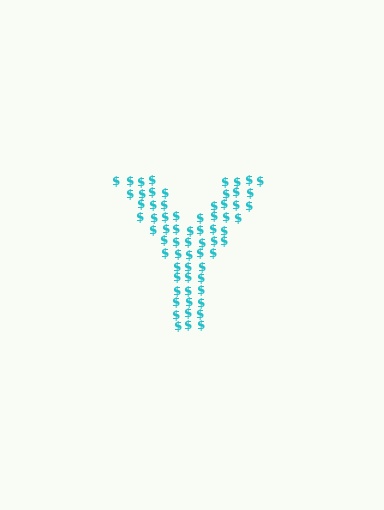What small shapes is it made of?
It is made of small dollar signs.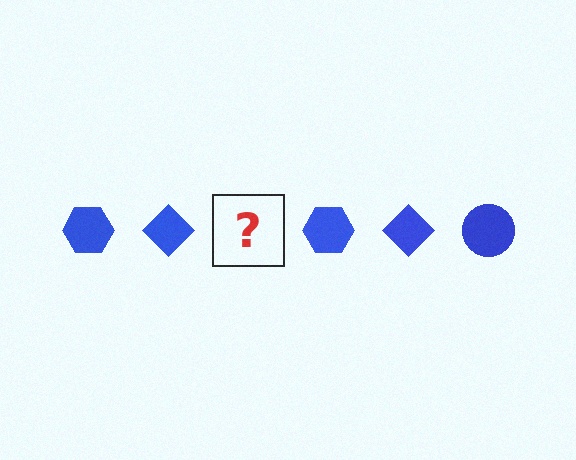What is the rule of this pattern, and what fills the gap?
The rule is that the pattern cycles through hexagon, diamond, circle shapes in blue. The gap should be filled with a blue circle.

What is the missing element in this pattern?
The missing element is a blue circle.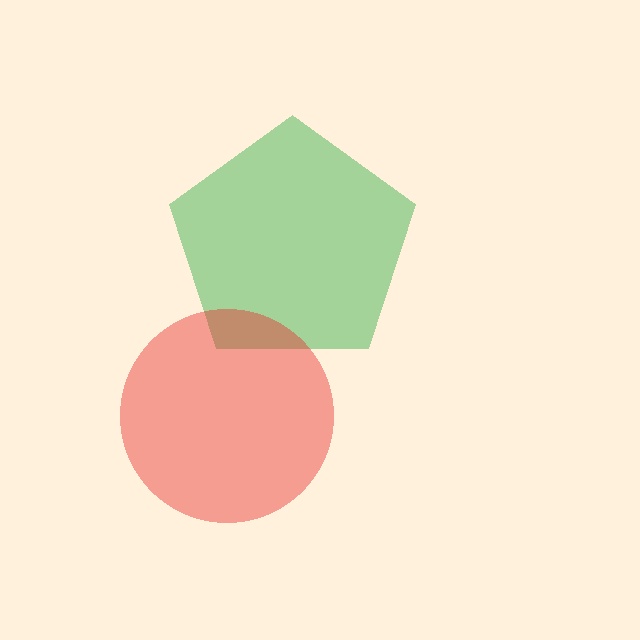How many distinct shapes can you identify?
There are 2 distinct shapes: a green pentagon, a red circle.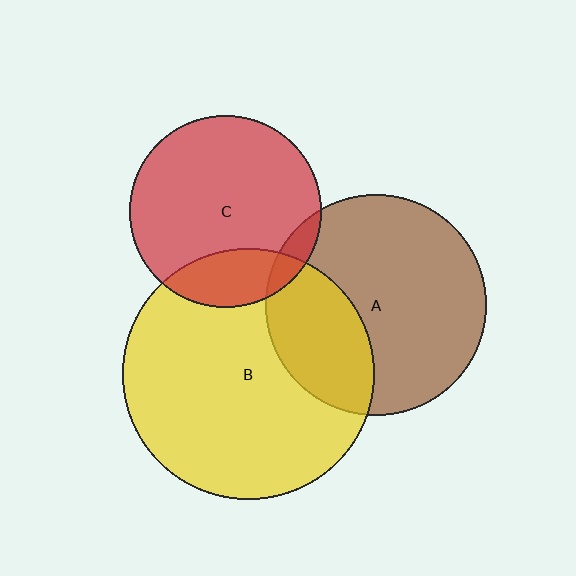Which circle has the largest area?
Circle B (yellow).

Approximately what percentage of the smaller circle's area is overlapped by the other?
Approximately 20%.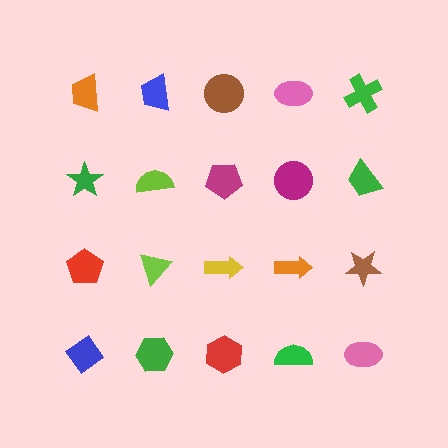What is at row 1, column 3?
A brown circle.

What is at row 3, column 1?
A red pentagon.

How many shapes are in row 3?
5 shapes.